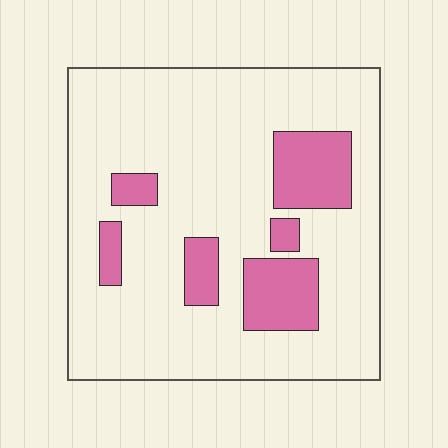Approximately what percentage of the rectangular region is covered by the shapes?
Approximately 20%.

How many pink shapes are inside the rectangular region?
6.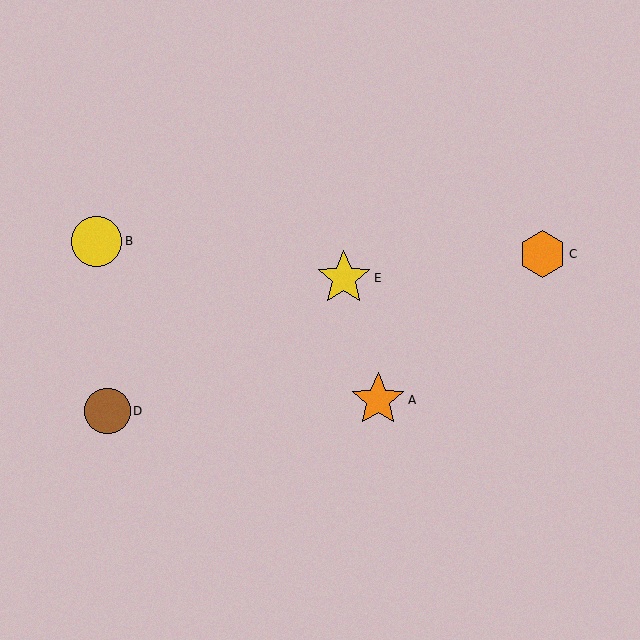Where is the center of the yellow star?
The center of the yellow star is at (344, 278).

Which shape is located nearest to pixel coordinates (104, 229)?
The yellow circle (labeled B) at (97, 242) is nearest to that location.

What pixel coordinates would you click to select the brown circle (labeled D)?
Click at (107, 411) to select the brown circle D.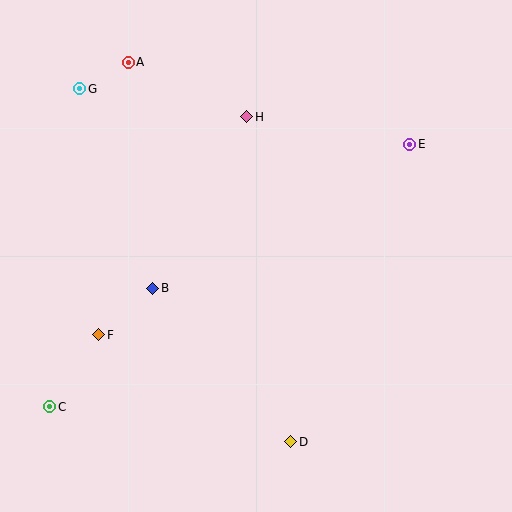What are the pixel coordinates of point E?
Point E is at (410, 144).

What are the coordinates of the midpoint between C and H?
The midpoint between C and H is at (148, 262).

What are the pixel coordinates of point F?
Point F is at (99, 335).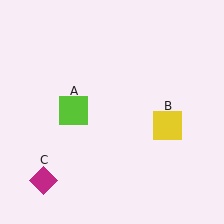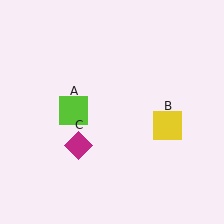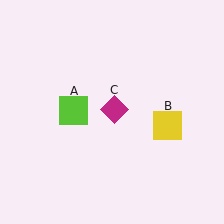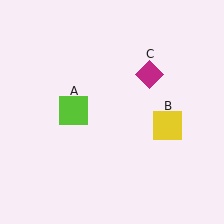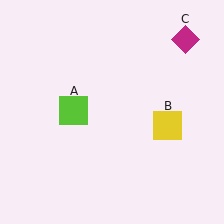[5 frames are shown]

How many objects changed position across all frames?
1 object changed position: magenta diamond (object C).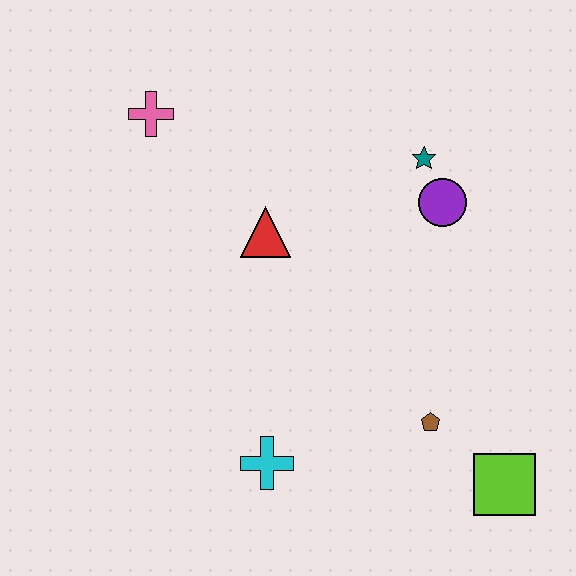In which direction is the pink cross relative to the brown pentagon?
The pink cross is above the brown pentagon.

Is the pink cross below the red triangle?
No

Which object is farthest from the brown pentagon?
The pink cross is farthest from the brown pentagon.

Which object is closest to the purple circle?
The teal star is closest to the purple circle.